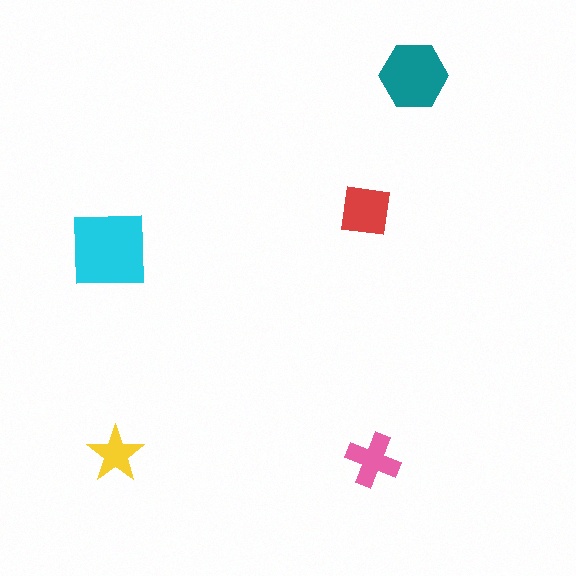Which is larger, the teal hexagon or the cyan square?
The cyan square.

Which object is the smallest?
The yellow star.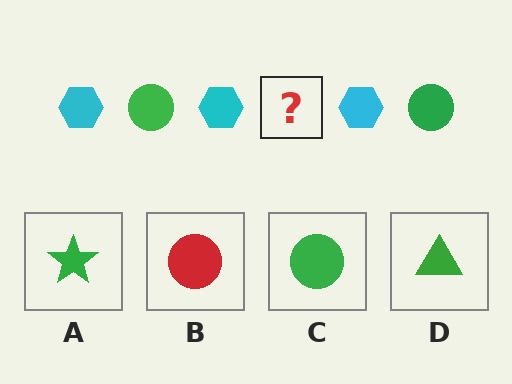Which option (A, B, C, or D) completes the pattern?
C.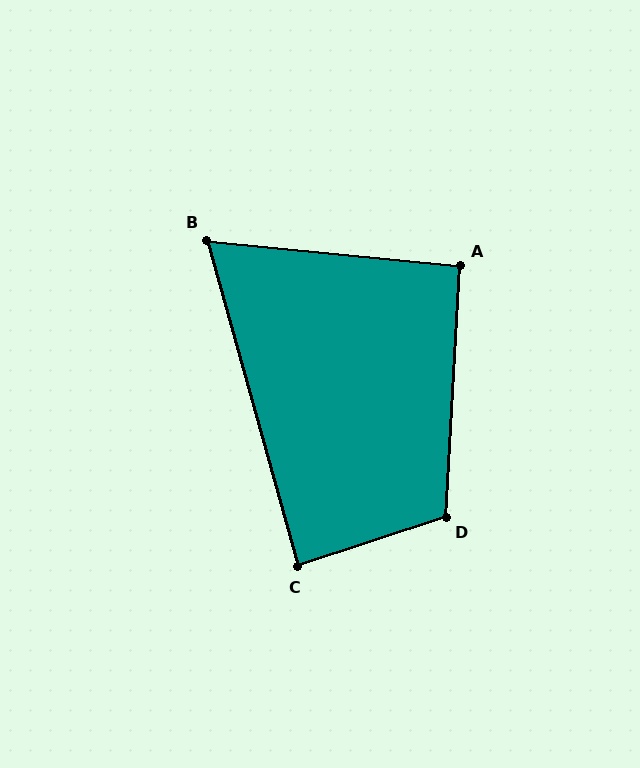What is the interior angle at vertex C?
Approximately 87 degrees (approximately right).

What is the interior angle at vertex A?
Approximately 93 degrees (approximately right).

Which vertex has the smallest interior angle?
B, at approximately 69 degrees.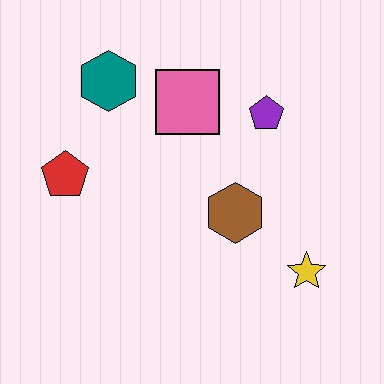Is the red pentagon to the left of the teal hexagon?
Yes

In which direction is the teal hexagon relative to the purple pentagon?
The teal hexagon is to the left of the purple pentagon.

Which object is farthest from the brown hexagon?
The teal hexagon is farthest from the brown hexagon.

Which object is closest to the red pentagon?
The teal hexagon is closest to the red pentagon.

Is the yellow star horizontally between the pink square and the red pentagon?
No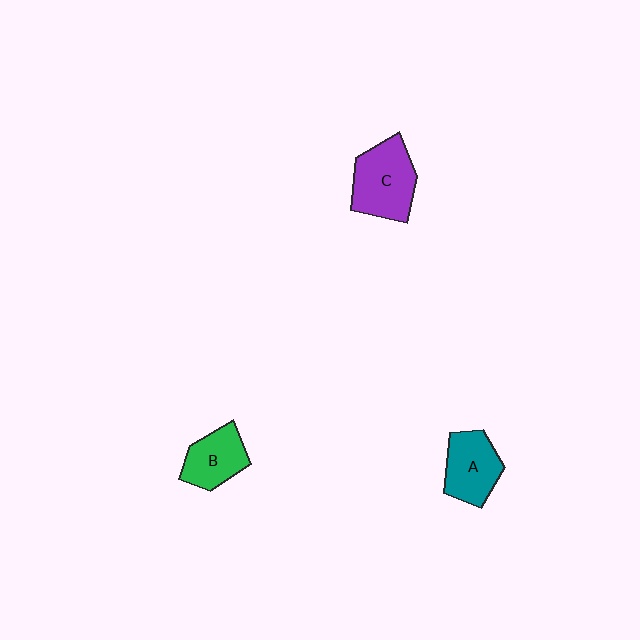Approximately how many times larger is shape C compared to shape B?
Approximately 1.4 times.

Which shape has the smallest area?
Shape B (green).